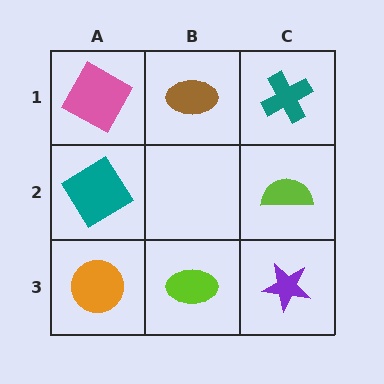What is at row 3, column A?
An orange circle.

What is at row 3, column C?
A purple star.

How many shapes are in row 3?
3 shapes.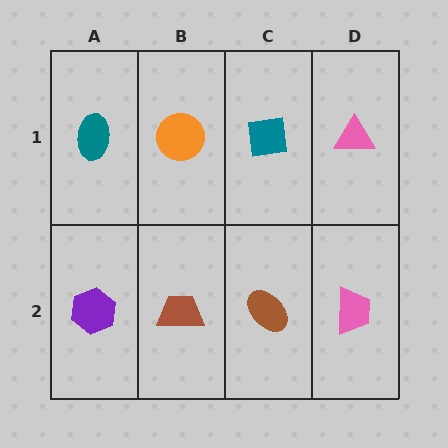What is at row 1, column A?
A teal ellipse.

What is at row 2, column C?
A brown ellipse.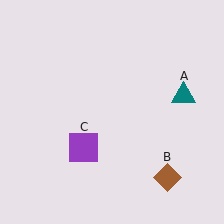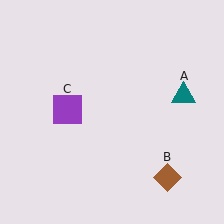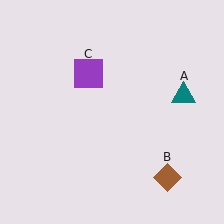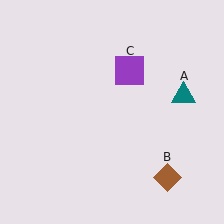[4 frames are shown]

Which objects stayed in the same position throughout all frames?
Teal triangle (object A) and brown diamond (object B) remained stationary.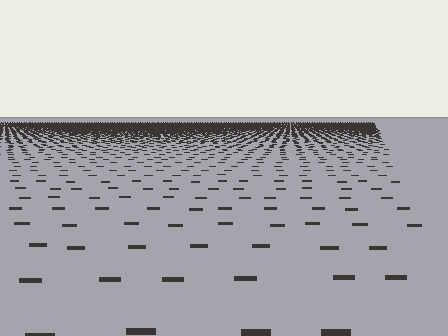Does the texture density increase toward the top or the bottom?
Density increases toward the top.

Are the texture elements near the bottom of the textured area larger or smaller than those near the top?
Larger. Near the bottom, elements are closer to the viewer and appear at a bigger on-screen size.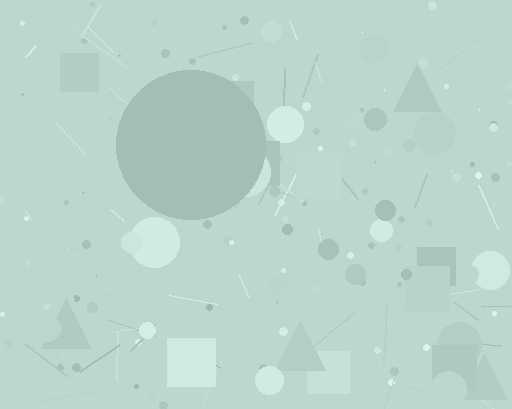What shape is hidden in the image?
A circle is hidden in the image.